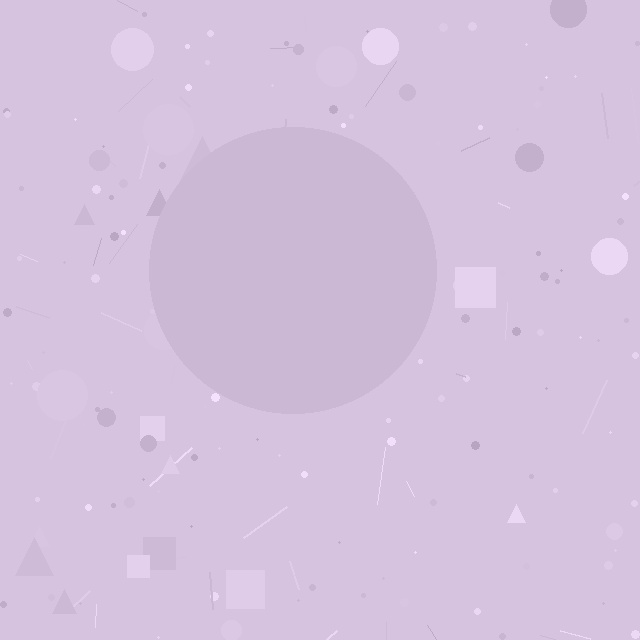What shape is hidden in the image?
A circle is hidden in the image.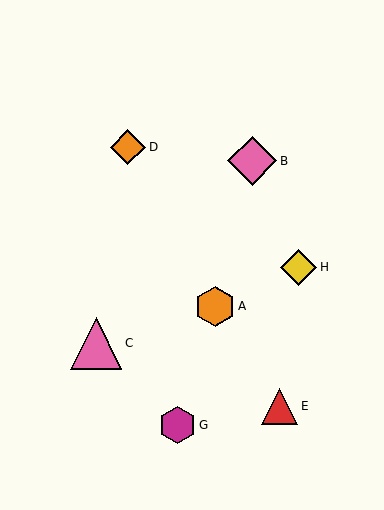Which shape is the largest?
The pink triangle (labeled C) is the largest.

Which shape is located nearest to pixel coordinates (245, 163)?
The pink diamond (labeled B) at (252, 161) is nearest to that location.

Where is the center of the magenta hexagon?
The center of the magenta hexagon is at (177, 425).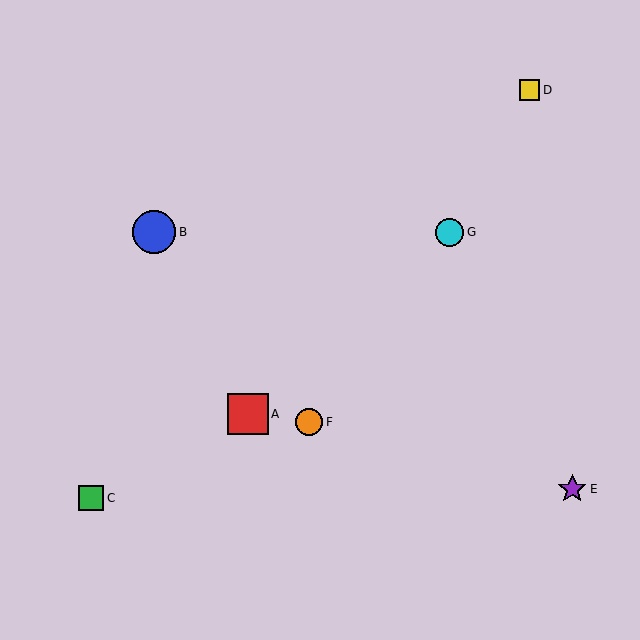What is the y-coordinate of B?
Object B is at y≈232.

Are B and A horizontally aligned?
No, B is at y≈232 and A is at y≈414.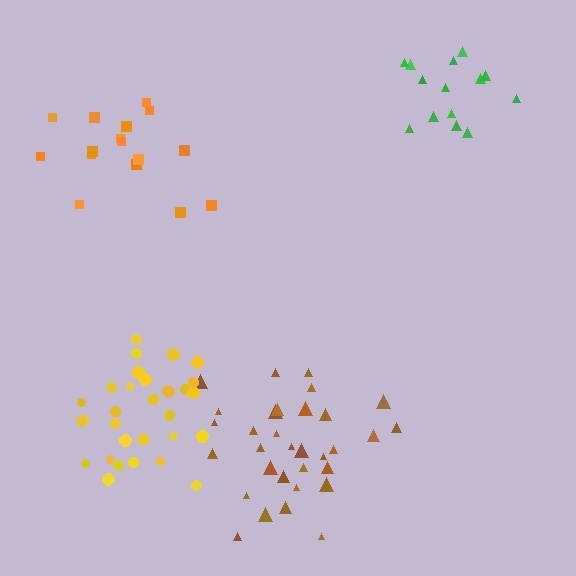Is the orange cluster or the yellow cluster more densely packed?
Yellow.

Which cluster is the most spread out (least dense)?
Orange.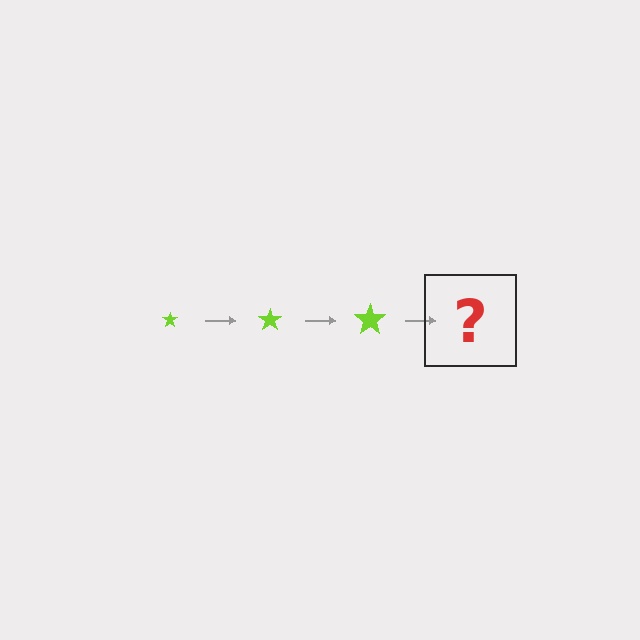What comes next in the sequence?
The next element should be a lime star, larger than the previous one.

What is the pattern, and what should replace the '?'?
The pattern is that the star gets progressively larger each step. The '?' should be a lime star, larger than the previous one.